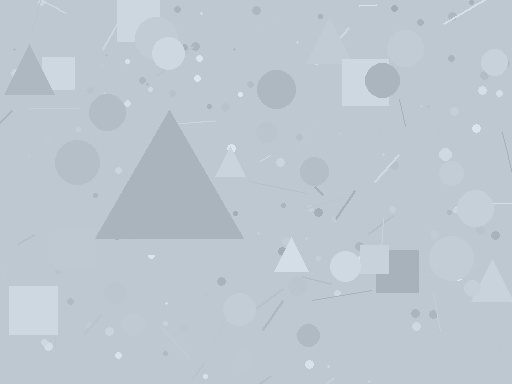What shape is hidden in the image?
A triangle is hidden in the image.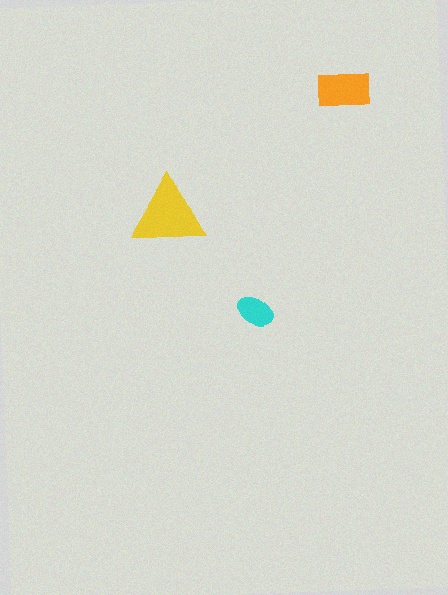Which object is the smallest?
The cyan ellipse.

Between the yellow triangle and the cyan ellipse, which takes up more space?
The yellow triangle.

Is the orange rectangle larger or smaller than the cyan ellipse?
Larger.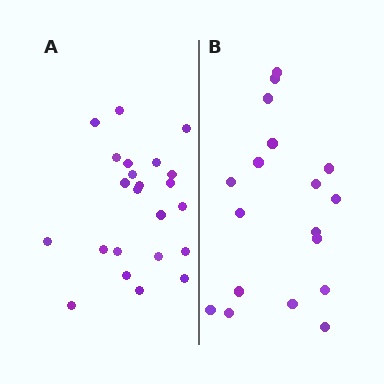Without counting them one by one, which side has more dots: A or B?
Region A (the left region) has more dots.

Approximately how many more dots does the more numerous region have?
Region A has about 5 more dots than region B.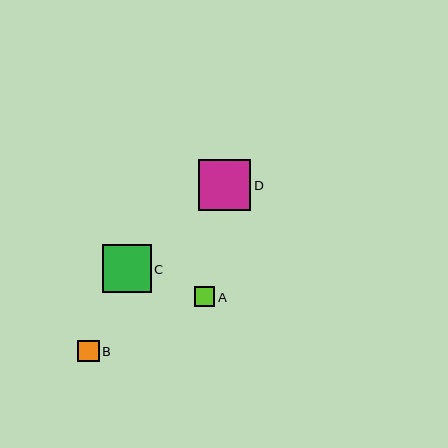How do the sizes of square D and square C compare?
Square D and square C are approximately the same size.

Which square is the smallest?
Square A is the smallest with a size of approximately 20 pixels.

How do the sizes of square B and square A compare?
Square B and square A are approximately the same size.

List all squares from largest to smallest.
From largest to smallest: D, C, B, A.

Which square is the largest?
Square D is the largest with a size of approximately 52 pixels.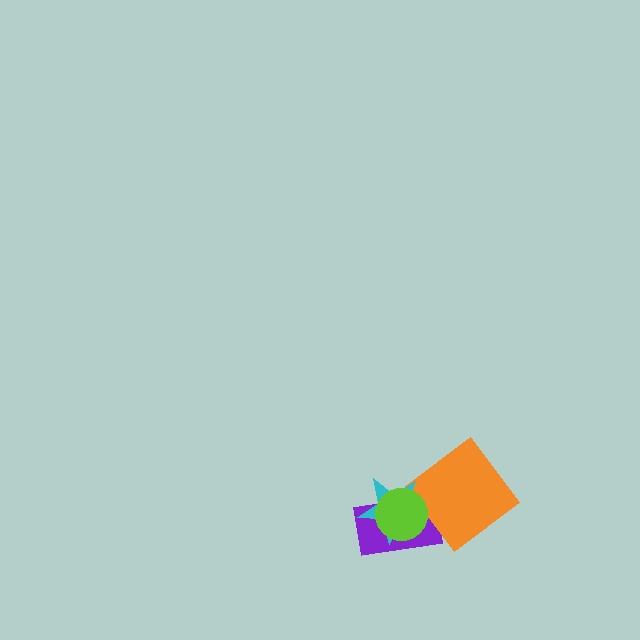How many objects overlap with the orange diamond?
1 object overlaps with the orange diamond.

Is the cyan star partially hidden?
Yes, it is partially covered by another shape.